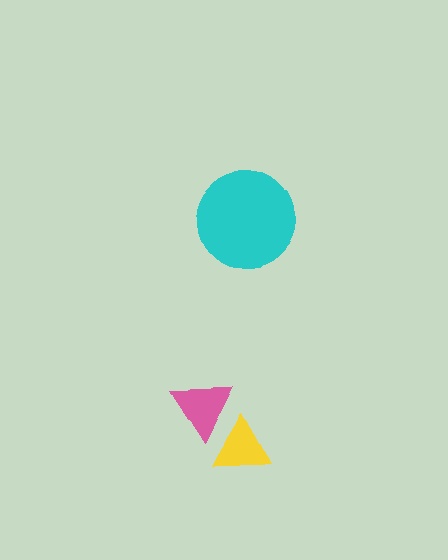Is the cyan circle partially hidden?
No, no other shape covers it.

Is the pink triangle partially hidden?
Yes, it is partially covered by another shape.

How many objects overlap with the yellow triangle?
1 object overlaps with the yellow triangle.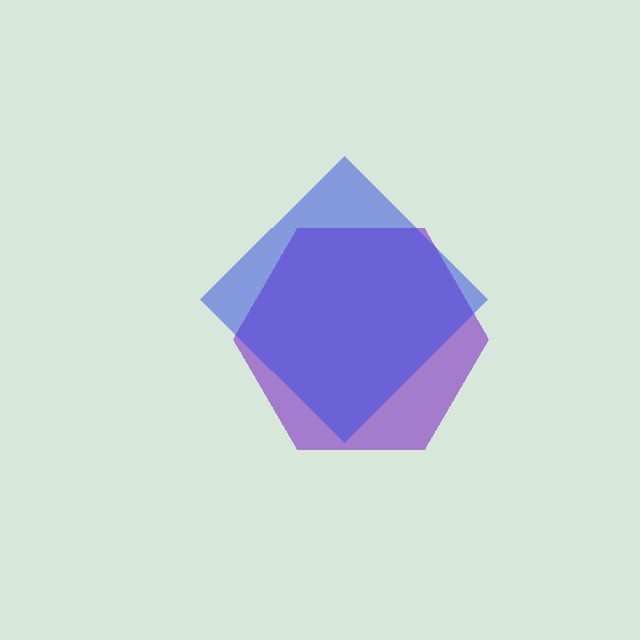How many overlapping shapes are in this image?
There are 2 overlapping shapes in the image.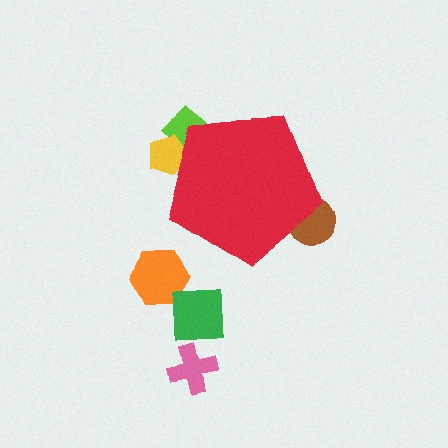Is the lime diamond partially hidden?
Yes, the lime diamond is partially hidden behind the red pentagon.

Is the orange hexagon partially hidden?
No, the orange hexagon is fully visible.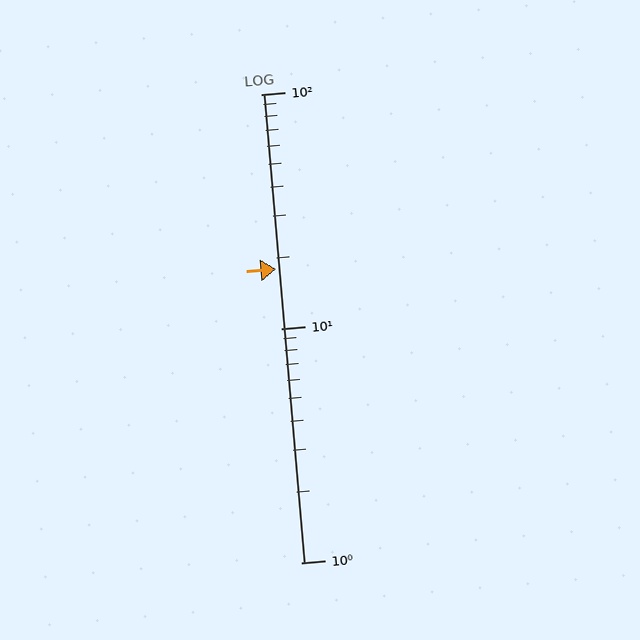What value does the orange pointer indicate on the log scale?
The pointer indicates approximately 18.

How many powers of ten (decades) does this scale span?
The scale spans 2 decades, from 1 to 100.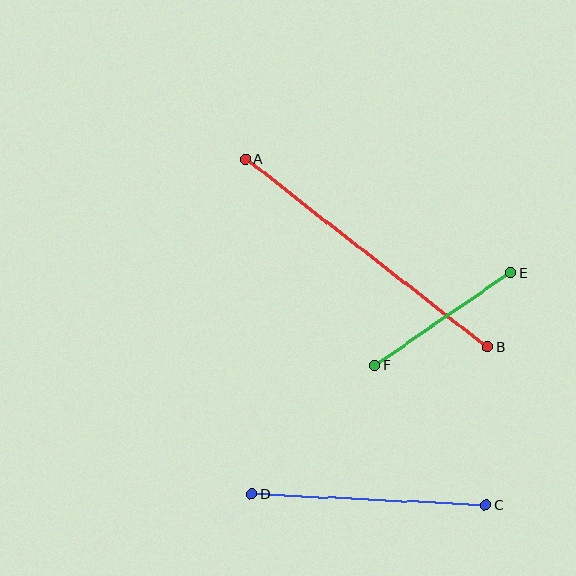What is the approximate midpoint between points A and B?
The midpoint is at approximately (366, 253) pixels.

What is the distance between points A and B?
The distance is approximately 306 pixels.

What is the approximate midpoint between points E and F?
The midpoint is at approximately (443, 319) pixels.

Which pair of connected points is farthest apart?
Points A and B are farthest apart.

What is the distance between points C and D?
The distance is approximately 234 pixels.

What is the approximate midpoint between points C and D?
The midpoint is at approximately (369, 500) pixels.